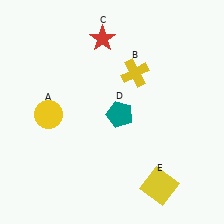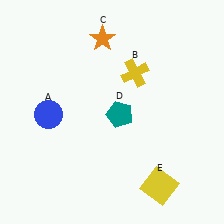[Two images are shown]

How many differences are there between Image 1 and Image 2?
There are 2 differences between the two images.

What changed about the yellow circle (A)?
In Image 1, A is yellow. In Image 2, it changed to blue.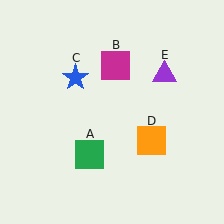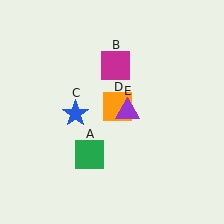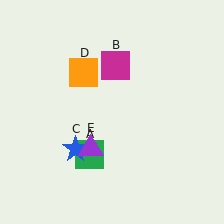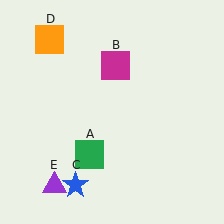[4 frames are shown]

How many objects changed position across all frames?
3 objects changed position: blue star (object C), orange square (object D), purple triangle (object E).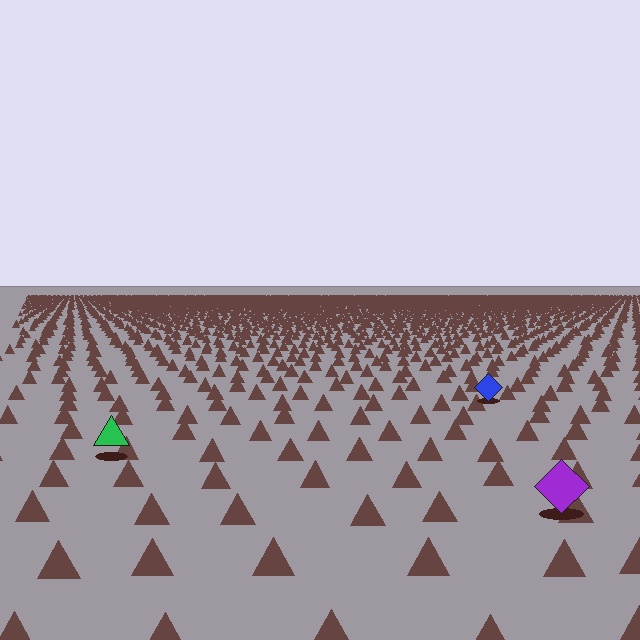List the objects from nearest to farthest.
From nearest to farthest: the purple diamond, the green triangle, the blue diamond.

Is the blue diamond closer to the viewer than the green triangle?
No. The green triangle is closer — you can tell from the texture gradient: the ground texture is coarser near it.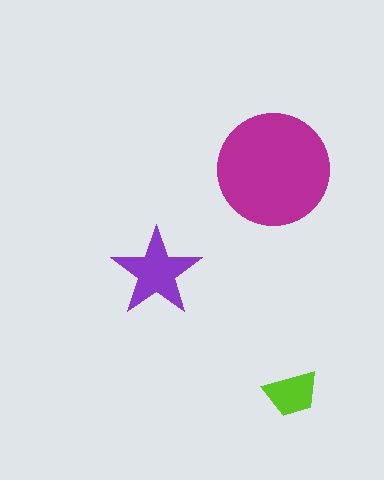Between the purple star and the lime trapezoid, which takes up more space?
The purple star.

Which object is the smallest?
The lime trapezoid.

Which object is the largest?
The magenta circle.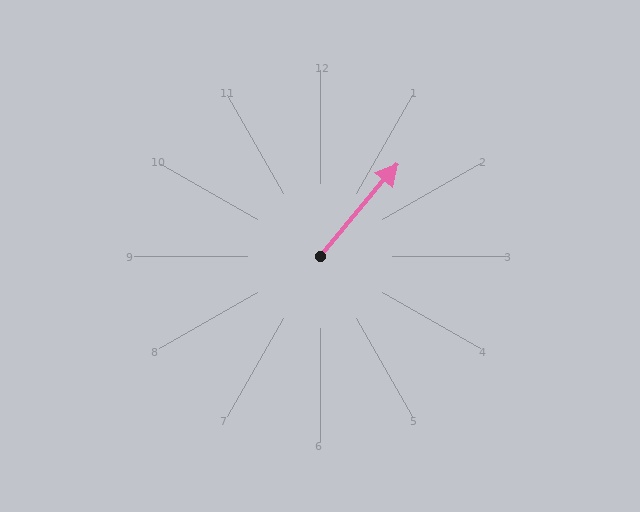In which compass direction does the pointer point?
Northeast.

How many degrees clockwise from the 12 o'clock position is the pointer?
Approximately 40 degrees.